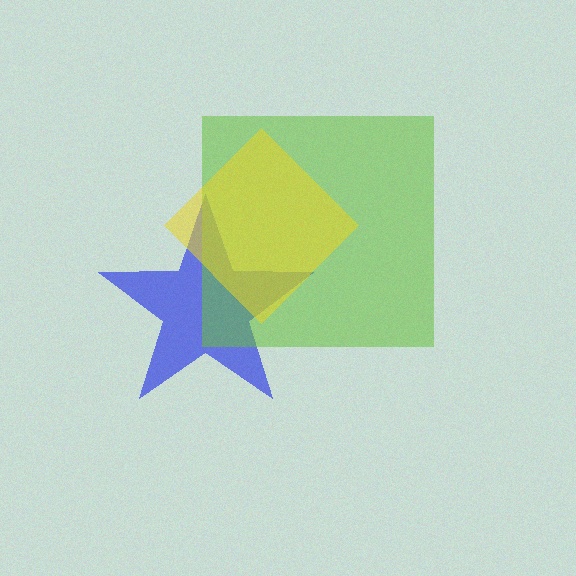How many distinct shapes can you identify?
There are 3 distinct shapes: a blue star, a lime square, a yellow diamond.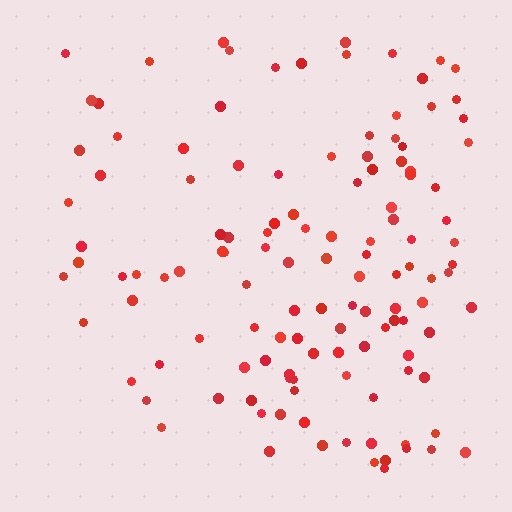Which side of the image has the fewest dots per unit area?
The left.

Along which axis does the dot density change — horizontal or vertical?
Horizontal.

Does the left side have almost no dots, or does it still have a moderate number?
Still a moderate number, just noticeably fewer than the right.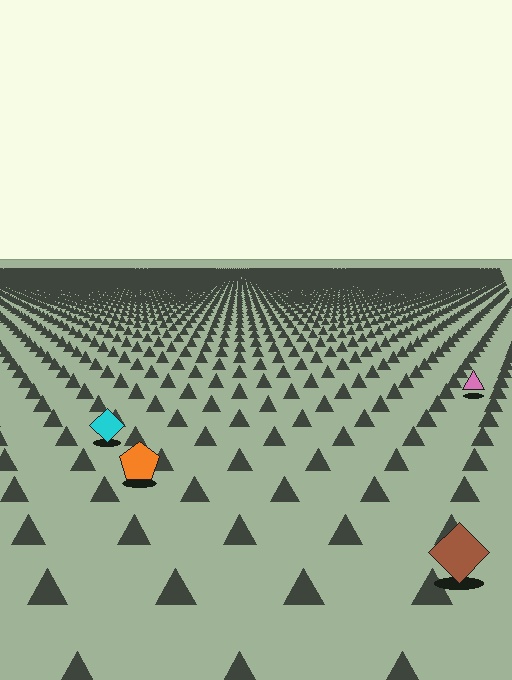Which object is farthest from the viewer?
The pink triangle is farthest from the viewer. It appears smaller and the ground texture around it is denser.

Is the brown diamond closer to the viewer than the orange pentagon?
Yes. The brown diamond is closer — you can tell from the texture gradient: the ground texture is coarser near it.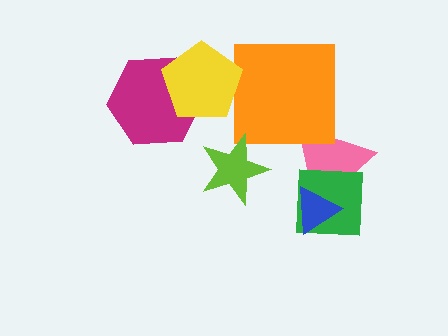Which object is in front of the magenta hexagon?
The yellow pentagon is in front of the magenta hexagon.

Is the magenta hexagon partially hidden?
Yes, it is partially covered by another shape.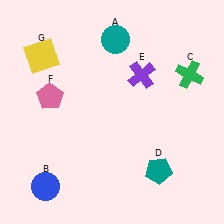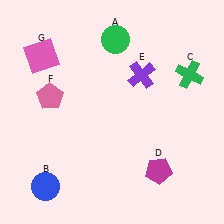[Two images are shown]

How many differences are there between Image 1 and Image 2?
There are 3 differences between the two images.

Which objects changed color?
A changed from teal to green. D changed from teal to magenta. G changed from yellow to pink.